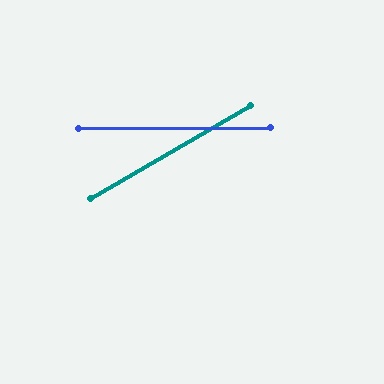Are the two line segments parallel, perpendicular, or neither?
Neither parallel nor perpendicular — they differ by about 30°.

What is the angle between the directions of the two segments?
Approximately 30 degrees.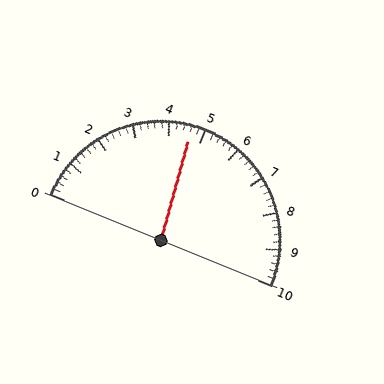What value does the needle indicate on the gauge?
The needle indicates approximately 4.6.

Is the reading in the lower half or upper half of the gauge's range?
The reading is in the lower half of the range (0 to 10).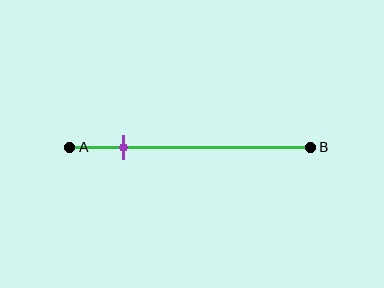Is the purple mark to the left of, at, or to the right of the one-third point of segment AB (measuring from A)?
The purple mark is to the left of the one-third point of segment AB.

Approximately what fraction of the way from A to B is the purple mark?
The purple mark is approximately 20% of the way from A to B.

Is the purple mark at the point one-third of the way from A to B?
No, the mark is at about 20% from A, not at the 33% one-third point.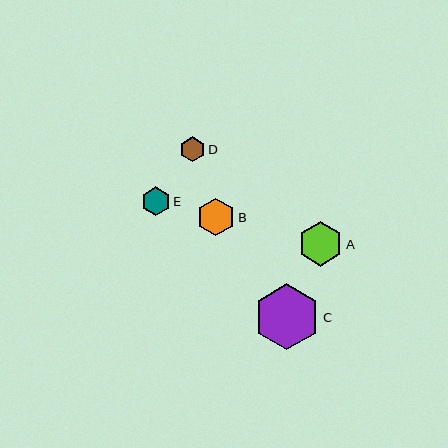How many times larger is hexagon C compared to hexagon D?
Hexagon C is approximately 2.6 times the size of hexagon D.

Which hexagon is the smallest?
Hexagon D is the smallest with a size of approximately 25 pixels.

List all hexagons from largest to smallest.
From largest to smallest: C, A, B, E, D.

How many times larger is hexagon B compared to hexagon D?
Hexagon B is approximately 1.5 times the size of hexagon D.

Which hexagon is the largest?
Hexagon C is the largest with a size of approximately 66 pixels.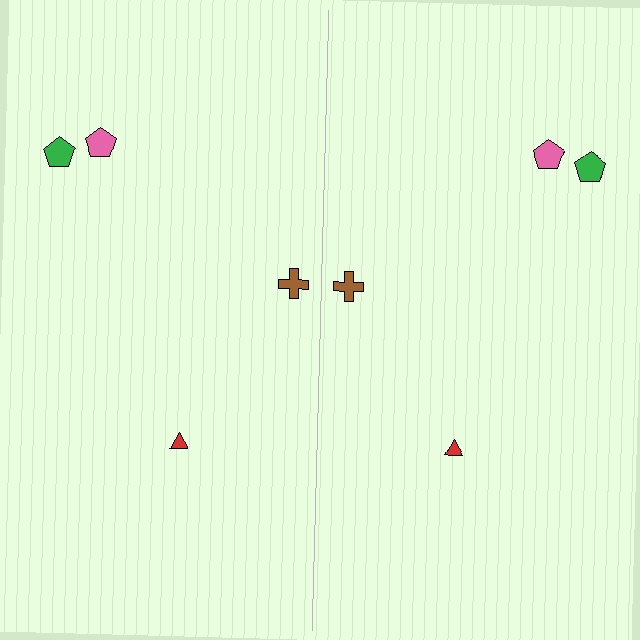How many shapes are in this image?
There are 8 shapes in this image.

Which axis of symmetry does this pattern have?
The pattern has a vertical axis of symmetry running through the center of the image.